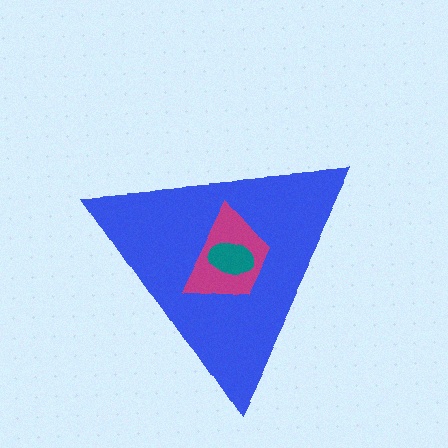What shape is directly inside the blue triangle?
The magenta trapezoid.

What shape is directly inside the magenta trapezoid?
The teal ellipse.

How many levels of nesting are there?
3.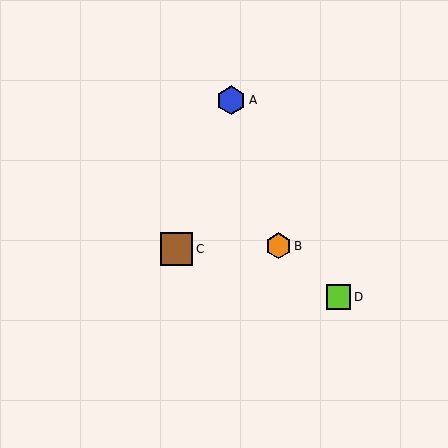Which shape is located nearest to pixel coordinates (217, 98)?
The blue hexagon (labeled A) at (231, 100) is nearest to that location.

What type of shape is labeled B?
Shape B is an orange hexagon.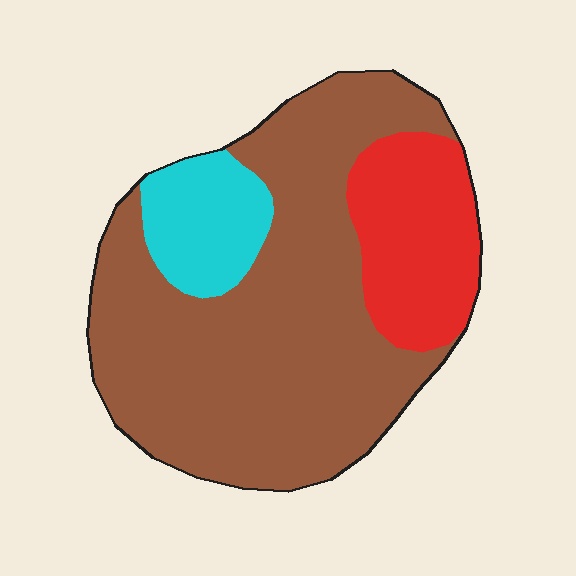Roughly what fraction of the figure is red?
Red covers 20% of the figure.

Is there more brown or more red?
Brown.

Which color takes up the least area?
Cyan, at roughly 10%.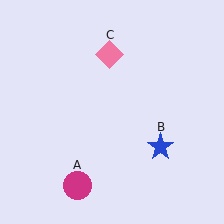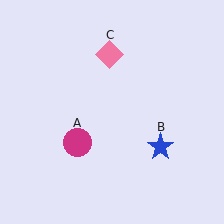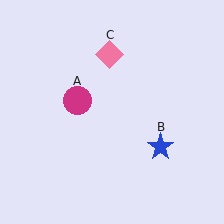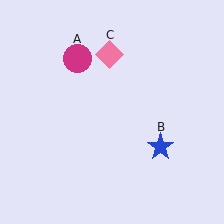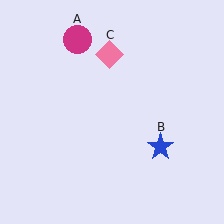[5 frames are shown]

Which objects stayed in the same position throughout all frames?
Blue star (object B) and pink diamond (object C) remained stationary.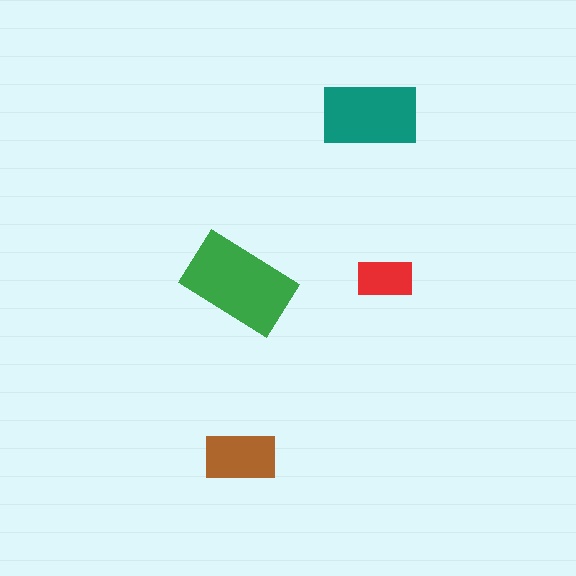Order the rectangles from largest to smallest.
the green one, the teal one, the brown one, the red one.